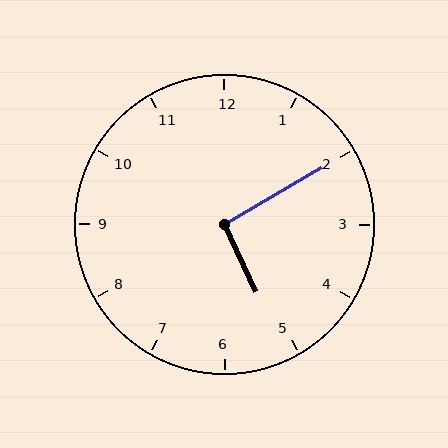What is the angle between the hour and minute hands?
Approximately 95 degrees.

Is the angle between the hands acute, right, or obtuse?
It is right.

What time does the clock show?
5:10.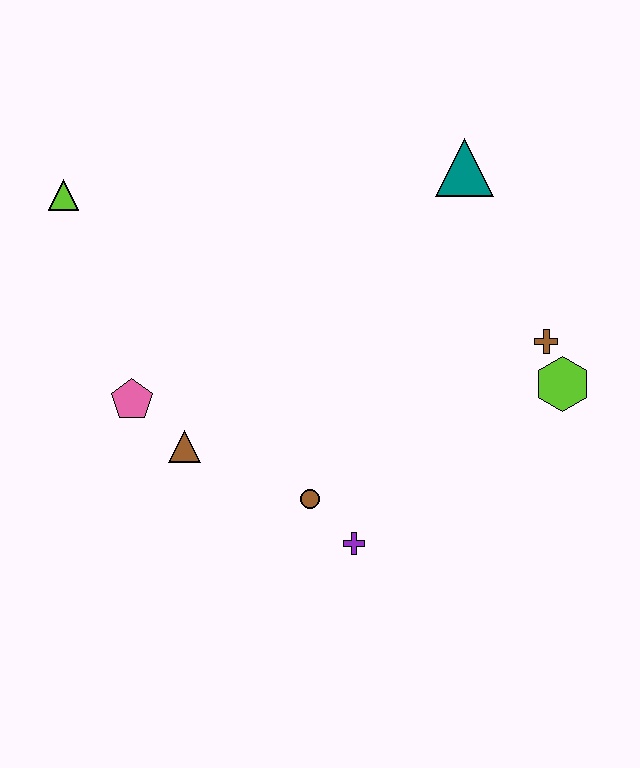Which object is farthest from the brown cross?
The lime triangle is farthest from the brown cross.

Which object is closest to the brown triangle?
The pink pentagon is closest to the brown triangle.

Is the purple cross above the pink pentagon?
No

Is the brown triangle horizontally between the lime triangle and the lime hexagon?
Yes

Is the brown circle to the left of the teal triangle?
Yes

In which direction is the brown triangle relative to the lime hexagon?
The brown triangle is to the left of the lime hexagon.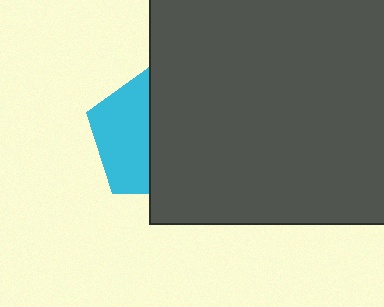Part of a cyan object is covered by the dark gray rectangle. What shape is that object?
It is a pentagon.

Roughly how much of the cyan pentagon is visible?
A small part of it is visible (roughly 44%).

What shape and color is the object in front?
The object in front is a dark gray rectangle.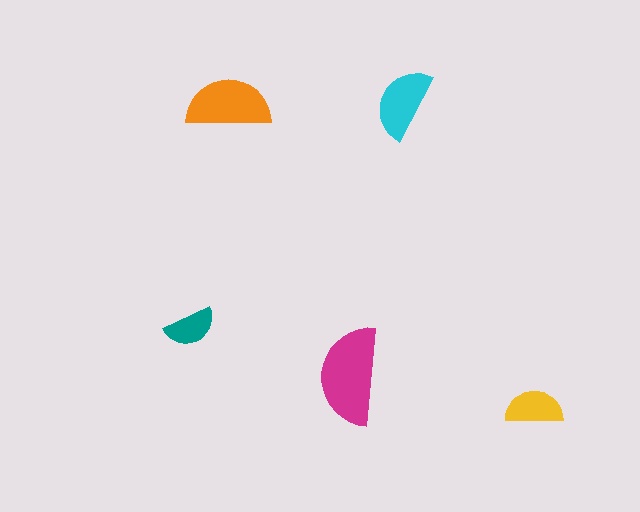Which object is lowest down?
The yellow semicircle is bottommost.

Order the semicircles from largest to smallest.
the magenta one, the orange one, the cyan one, the yellow one, the teal one.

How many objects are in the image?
There are 5 objects in the image.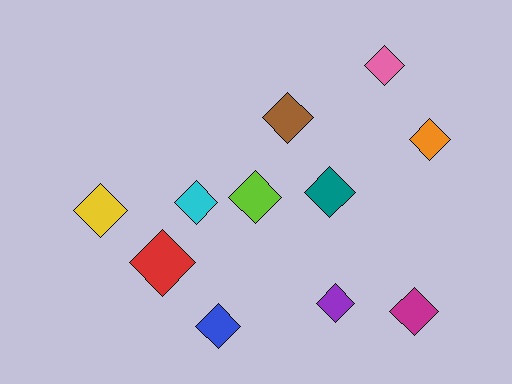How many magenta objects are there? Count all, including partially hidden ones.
There is 1 magenta object.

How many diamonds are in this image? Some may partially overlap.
There are 11 diamonds.